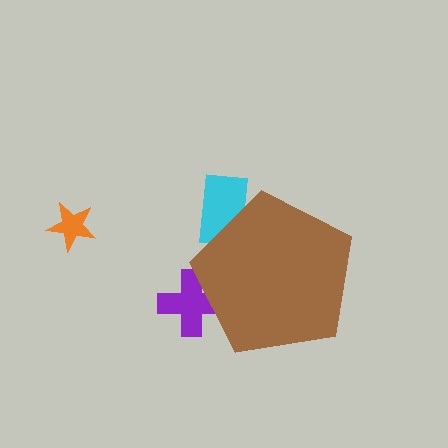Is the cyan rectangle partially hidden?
Yes, the cyan rectangle is partially hidden behind the brown pentagon.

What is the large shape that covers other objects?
A brown pentagon.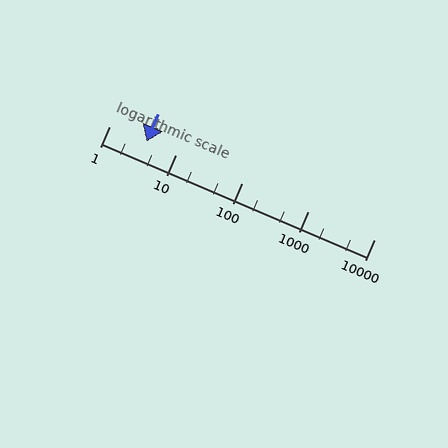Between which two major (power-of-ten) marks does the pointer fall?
The pointer is between 1 and 10.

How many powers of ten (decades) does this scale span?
The scale spans 4 decades, from 1 to 10000.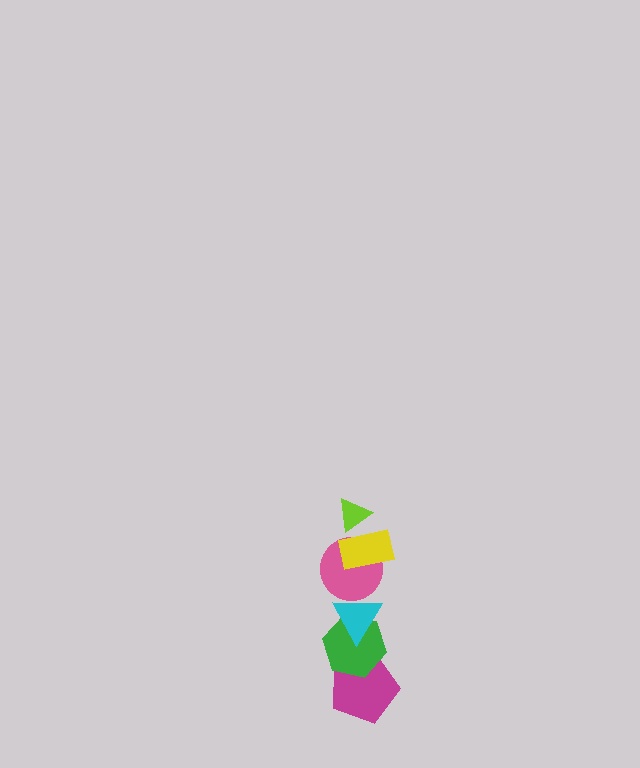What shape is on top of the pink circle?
The yellow rectangle is on top of the pink circle.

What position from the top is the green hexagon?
The green hexagon is 5th from the top.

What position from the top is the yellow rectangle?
The yellow rectangle is 2nd from the top.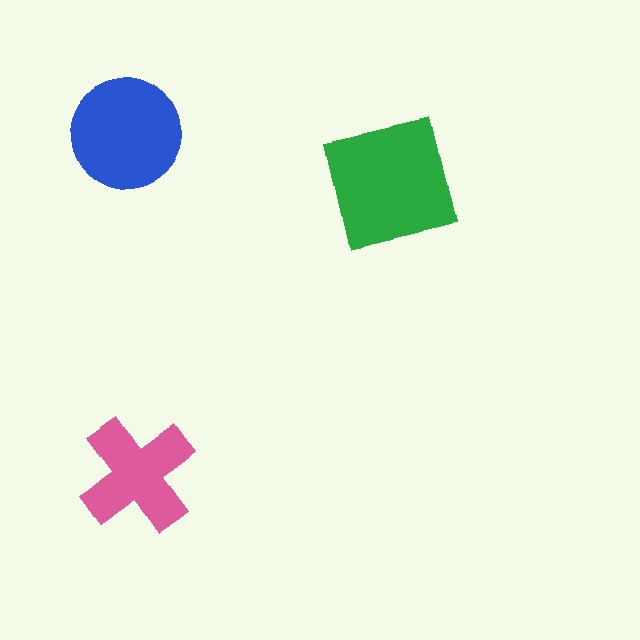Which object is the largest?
The green square.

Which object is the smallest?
The pink cross.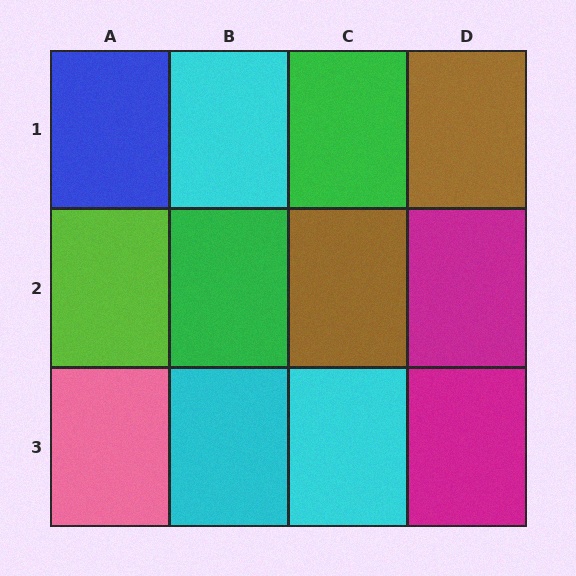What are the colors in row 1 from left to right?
Blue, cyan, green, brown.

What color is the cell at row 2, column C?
Brown.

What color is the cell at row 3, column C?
Cyan.